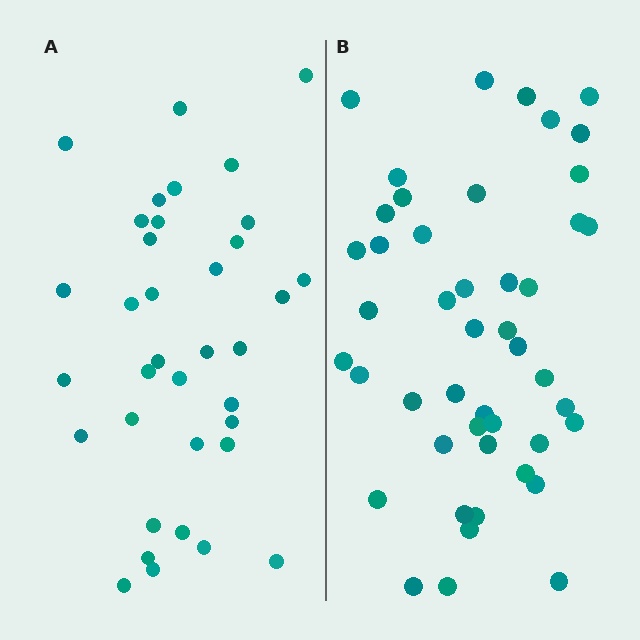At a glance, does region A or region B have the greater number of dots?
Region B (the right region) has more dots.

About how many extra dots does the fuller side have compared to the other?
Region B has roughly 10 or so more dots than region A.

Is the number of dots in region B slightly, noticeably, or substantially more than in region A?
Region B has noticeably more, but not dramatically so. The ratio is roughly 1.3 to 1.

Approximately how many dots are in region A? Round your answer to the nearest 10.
About 40 dots. (The exact count is 36, which rounds to 40.)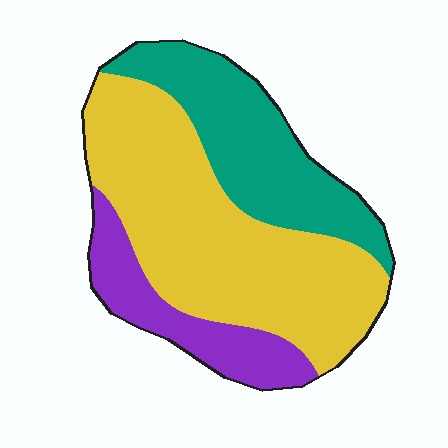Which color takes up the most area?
Yellow, at roughly 55%.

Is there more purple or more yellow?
Yellow.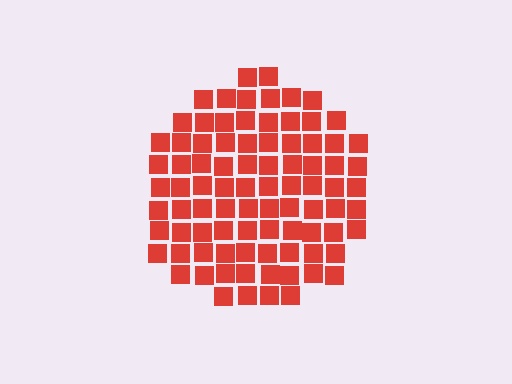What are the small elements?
The small elements are squares.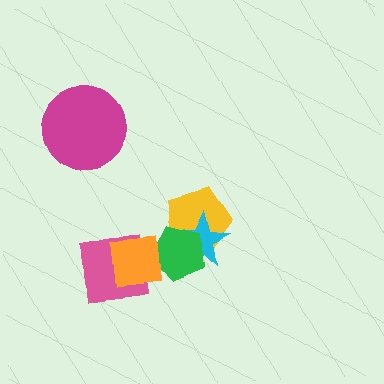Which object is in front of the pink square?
The orange square is in front of the pink square.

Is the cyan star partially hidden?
Yes, it is partially covered by another shape.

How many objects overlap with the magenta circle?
0 objects overlap with the magenta circle.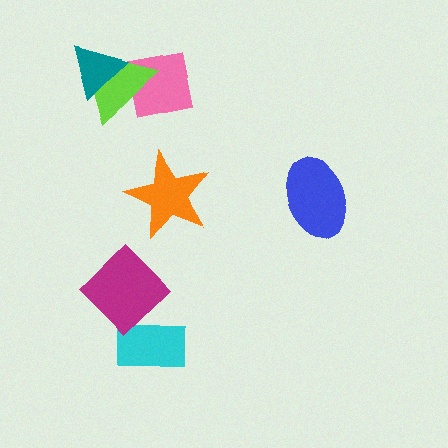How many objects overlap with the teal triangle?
1 object overlaps with the teal triangle.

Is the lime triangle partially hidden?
Yes, it is partially covered by another shape.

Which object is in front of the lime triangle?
The teal triangle is in front of the lime triangle.